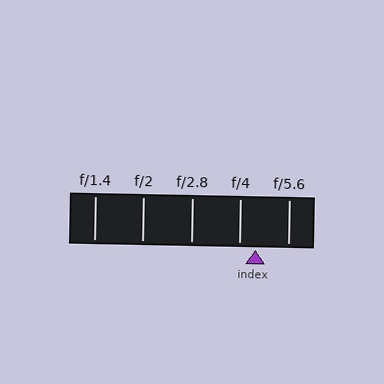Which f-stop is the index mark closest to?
The index mark is closest to f/4.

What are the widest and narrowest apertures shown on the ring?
The widest aperture shown is f/1.4 and the narrowest is f/5.6.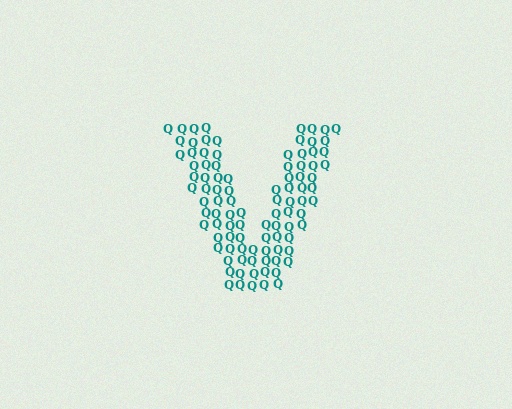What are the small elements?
The small elements are letter Q's.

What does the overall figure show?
The overall figure shows the letter V.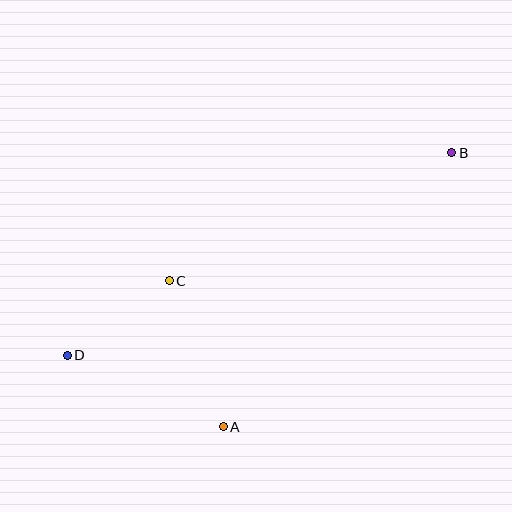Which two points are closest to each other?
Points C and D are closest to each other.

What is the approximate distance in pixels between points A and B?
The distance between A and B is approximately 357 pixels.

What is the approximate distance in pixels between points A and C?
The distance between A and C is approximately 156 pixels.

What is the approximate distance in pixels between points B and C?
The distance between B and C is approximately 310 pixels.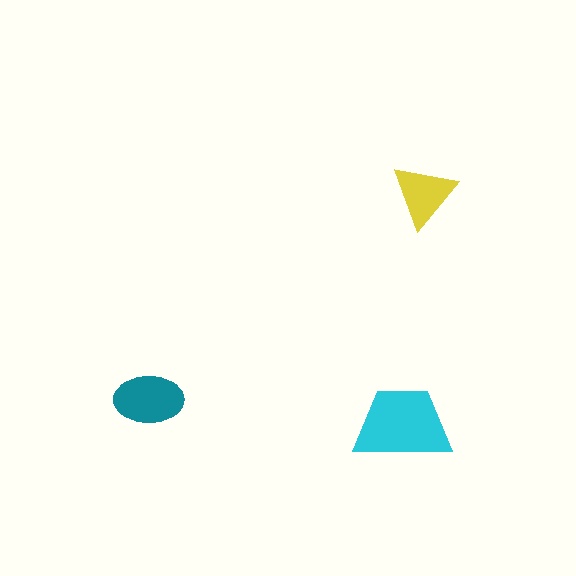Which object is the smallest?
The yellow triangle.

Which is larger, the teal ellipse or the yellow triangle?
The teal ellipse.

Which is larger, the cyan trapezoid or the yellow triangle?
The cyan trapezoid.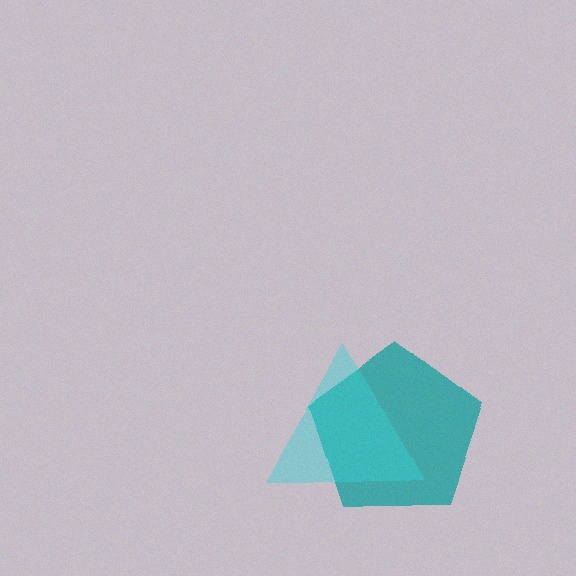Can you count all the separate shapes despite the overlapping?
Yes, there are 2 separate shapes.